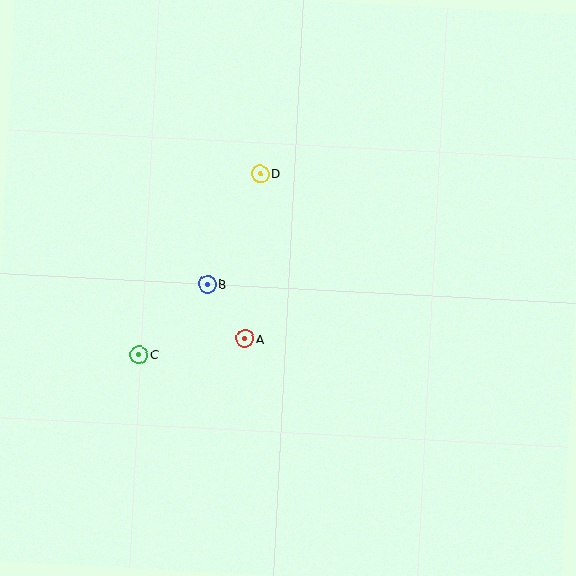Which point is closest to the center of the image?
Point A at (245, 339) is closest to the center.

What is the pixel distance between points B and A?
The distance between B and A is 66 pixels.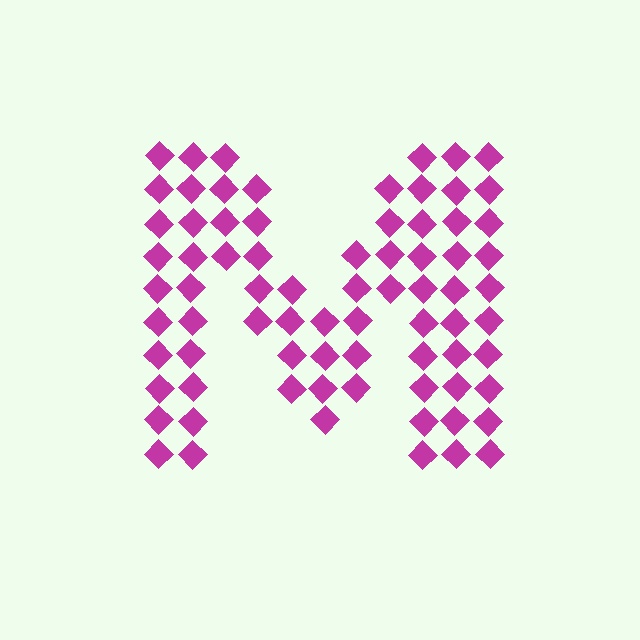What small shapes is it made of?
It is made of small diamonds.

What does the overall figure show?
The overall figure shows the letter M.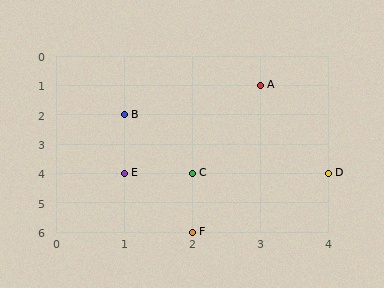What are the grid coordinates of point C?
Point C is at grid coordinates (2, 4).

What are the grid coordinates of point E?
Point E is at grid coordinates (1, 4).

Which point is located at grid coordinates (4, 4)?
Point D is at (4, 4).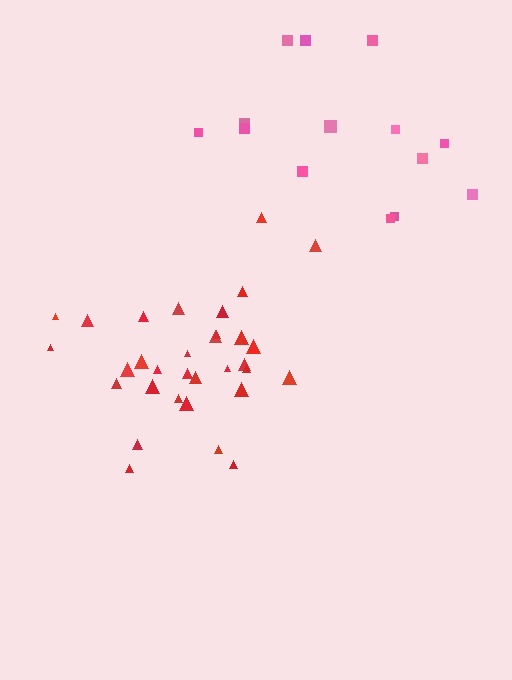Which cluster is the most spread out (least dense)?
Pink.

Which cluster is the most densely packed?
Red.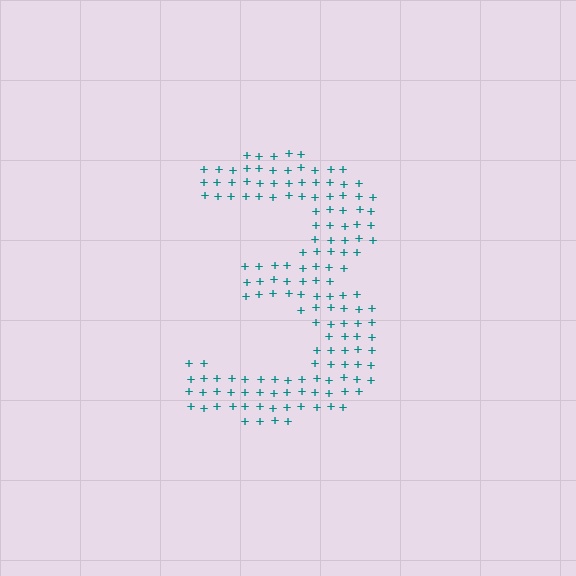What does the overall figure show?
The overall figure shows the digit 3.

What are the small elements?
The small elements are plus signs.